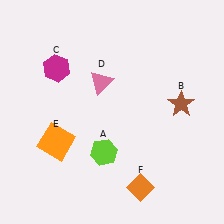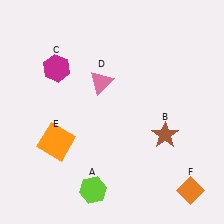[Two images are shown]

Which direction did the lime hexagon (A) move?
The lime hexagon (A) moved down.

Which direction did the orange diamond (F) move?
The orange diamond (F) moved right.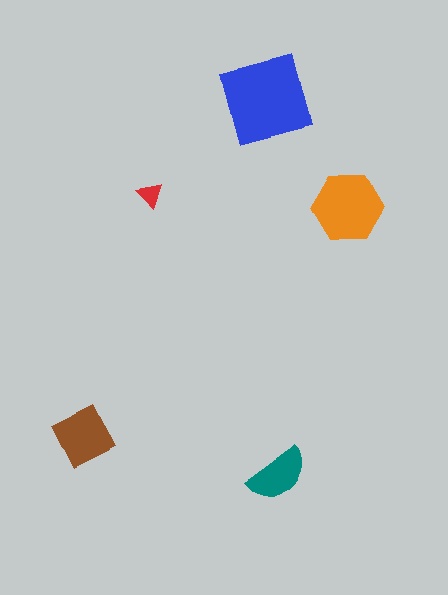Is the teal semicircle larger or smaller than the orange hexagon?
Smaller.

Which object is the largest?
The blue square.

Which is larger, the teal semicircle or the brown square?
The brown square.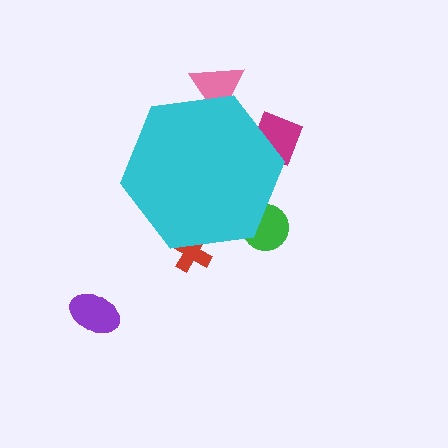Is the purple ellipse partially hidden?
No, the purple ellipse is fully visible.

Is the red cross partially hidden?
Yes, the red cross is partially hidden behind the cyan hexagon.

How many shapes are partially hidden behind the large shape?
4 shapes are partially hidden.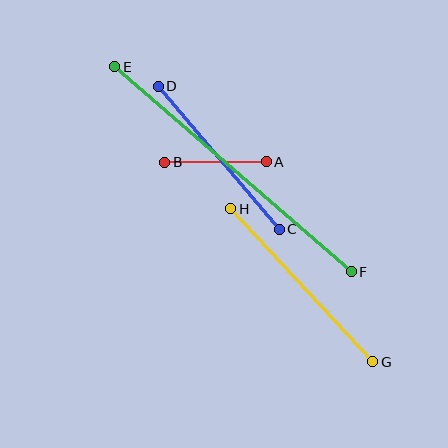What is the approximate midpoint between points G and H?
The midpoint is at approximately (302, 285) pixels.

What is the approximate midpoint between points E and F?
The midpoint is at approximately (233, 169) pixels.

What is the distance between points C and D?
The distance is approximately 187 pixels.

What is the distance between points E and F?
The distance is approximately 313 pixels.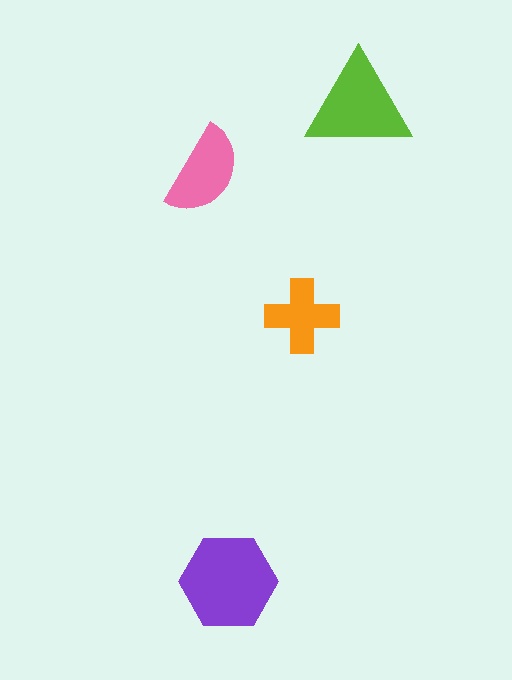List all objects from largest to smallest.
The purple hexagon, the lime triangle, the pink semicircle, the orange cross.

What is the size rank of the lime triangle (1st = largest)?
2nd.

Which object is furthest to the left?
The pink semicircle is leftmost.